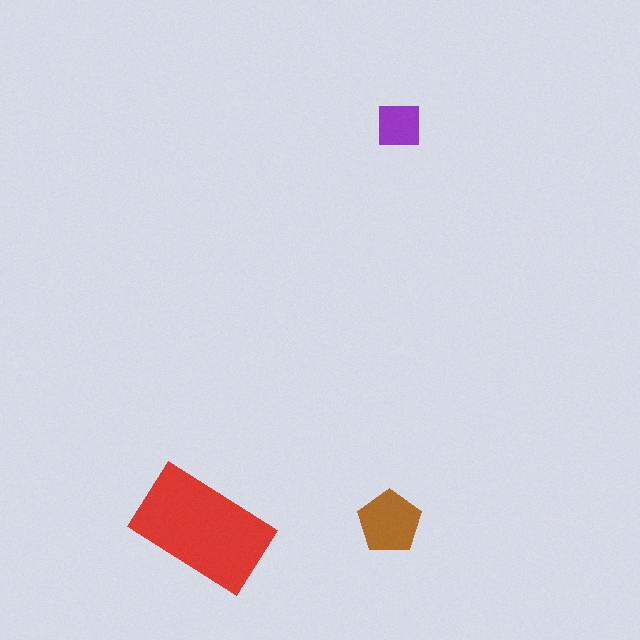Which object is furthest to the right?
The purple square is rightmost.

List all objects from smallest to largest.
The purple square, the brown pentagon, the red rectangle.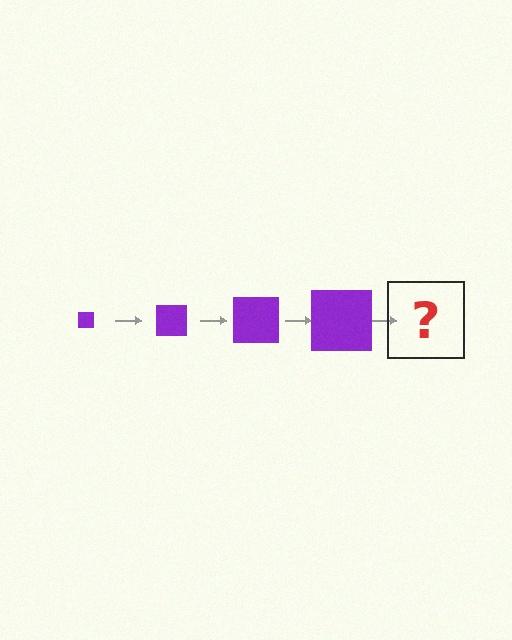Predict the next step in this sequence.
The next step is a purple square, larger than the previous one.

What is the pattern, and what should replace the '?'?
The pattern is that the square gets progressively larger each step. The '?' should be a purple square, larger than the previous one.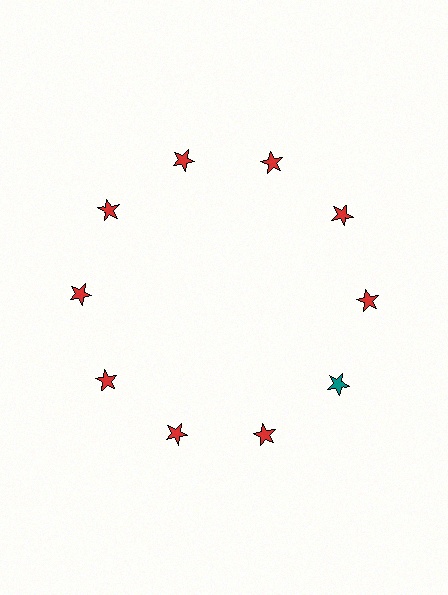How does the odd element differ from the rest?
It has a different color: teal instead of red.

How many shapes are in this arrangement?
There are 10 shapes arranged in a ring pattern.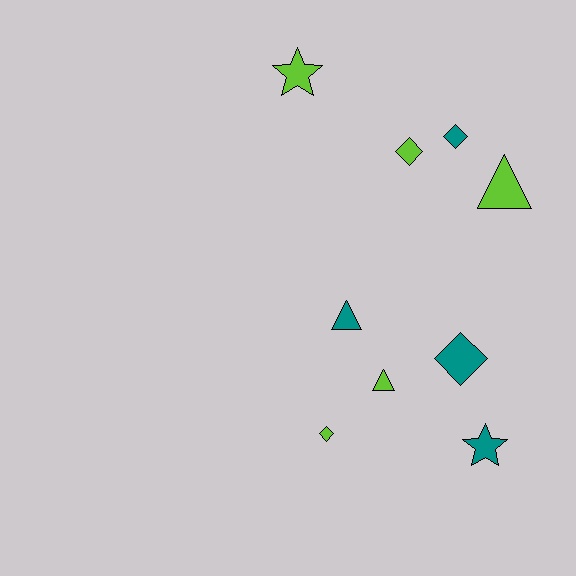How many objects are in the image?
There are 9 objects.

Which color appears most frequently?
Lime, with 5 objects.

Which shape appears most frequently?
Diamond, with 4 objects.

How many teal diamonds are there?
There are 2 teal diamonds.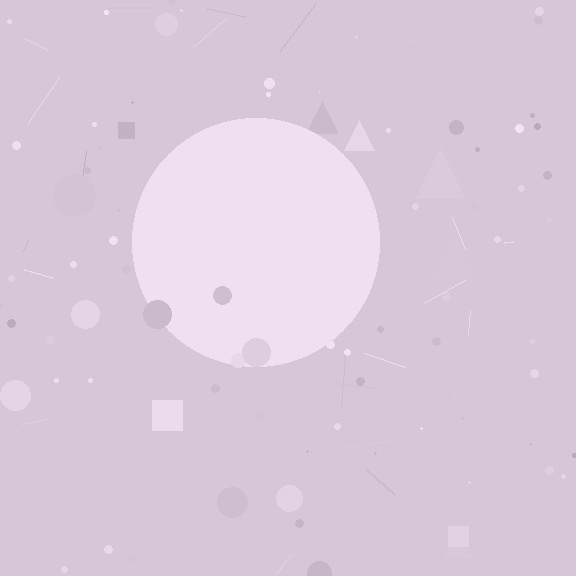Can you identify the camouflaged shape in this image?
The camouflaged shape is a circle.